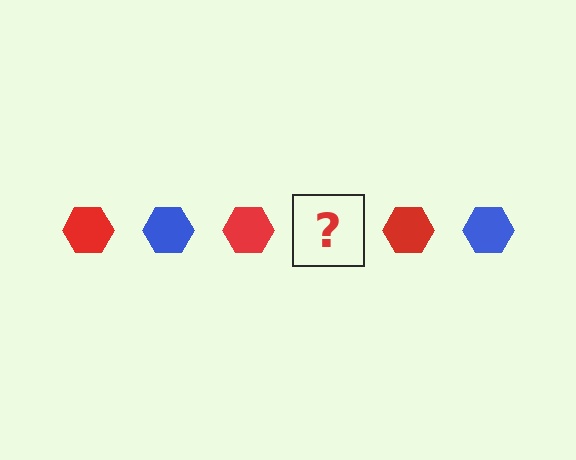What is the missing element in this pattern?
The missing element is a blue hexagon.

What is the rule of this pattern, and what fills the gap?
The rule is that the pattern cycles through red, blue hexagons. The gap should be filled with a blue hexagon.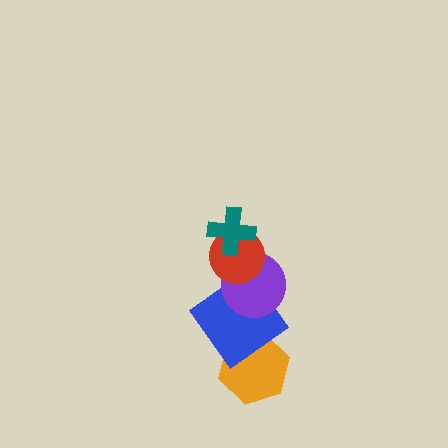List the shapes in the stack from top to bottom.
From top to bottom: the teal cross, the red circle, the purple circle, the blue diamond, the orange hexagon.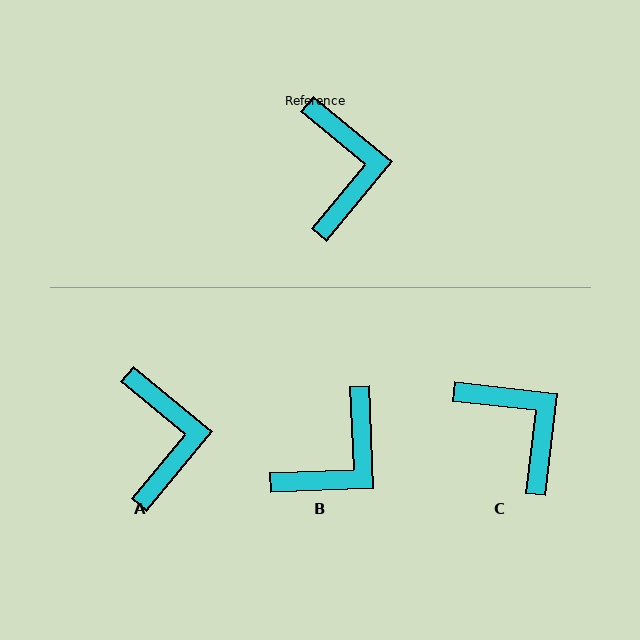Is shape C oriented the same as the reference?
No, it is off by about 33 degrees.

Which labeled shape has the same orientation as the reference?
A.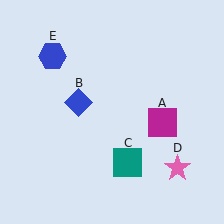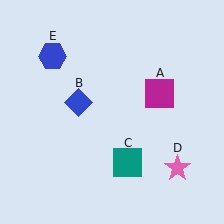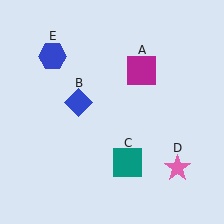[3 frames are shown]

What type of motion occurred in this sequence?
The magenta square (object A) rotated counterclockwise around the center of the scene.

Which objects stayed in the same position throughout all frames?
Blue diamond (object B) and teal square (object C) and pink star (object D) and blue hexagon (object E) remained stationary.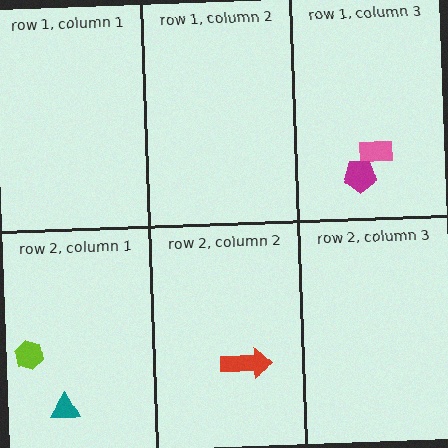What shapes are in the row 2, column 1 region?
The lime hexagon, the teal triangle.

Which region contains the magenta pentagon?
The row 1, column 3 region.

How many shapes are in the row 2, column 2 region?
1.